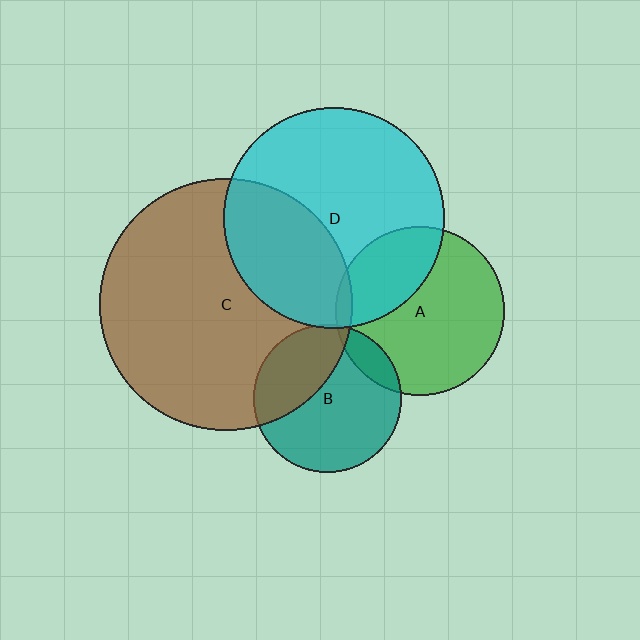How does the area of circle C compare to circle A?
Approximately 2.3 times.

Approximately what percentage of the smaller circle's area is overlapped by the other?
Approximately 5%.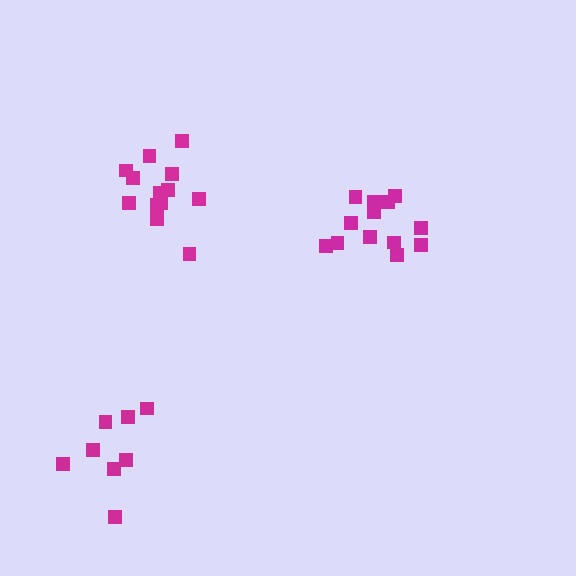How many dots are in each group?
Group 1: 13 dots, Group 2: 13 dots, Group 3: 8 dots (34 total).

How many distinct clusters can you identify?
There are 3 distinct clusters.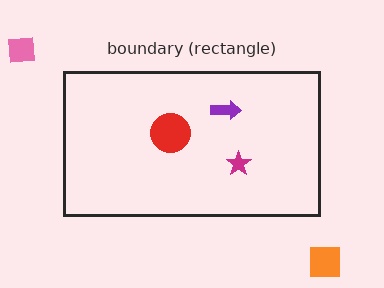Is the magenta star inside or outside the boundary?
Inside.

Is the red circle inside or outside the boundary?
Inside.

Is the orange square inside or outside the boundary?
Outside.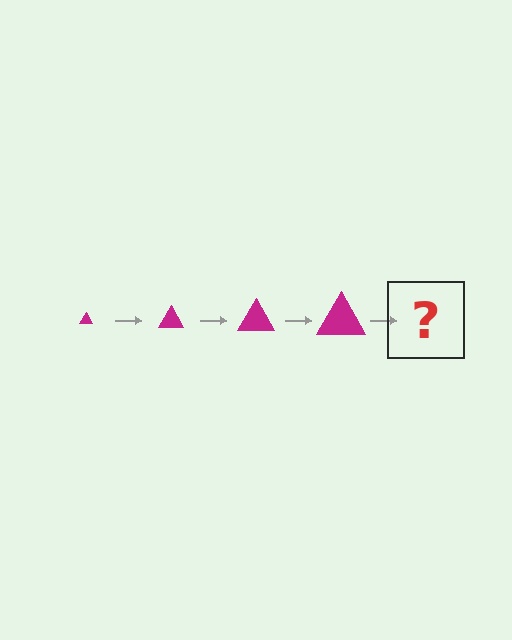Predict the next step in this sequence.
The next step is a magenta triangle, larger than the previous one.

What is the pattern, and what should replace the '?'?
The pattern is that the triangle gets progressively larger each step. The '?' should be a magenta triangle, larger than the previous one.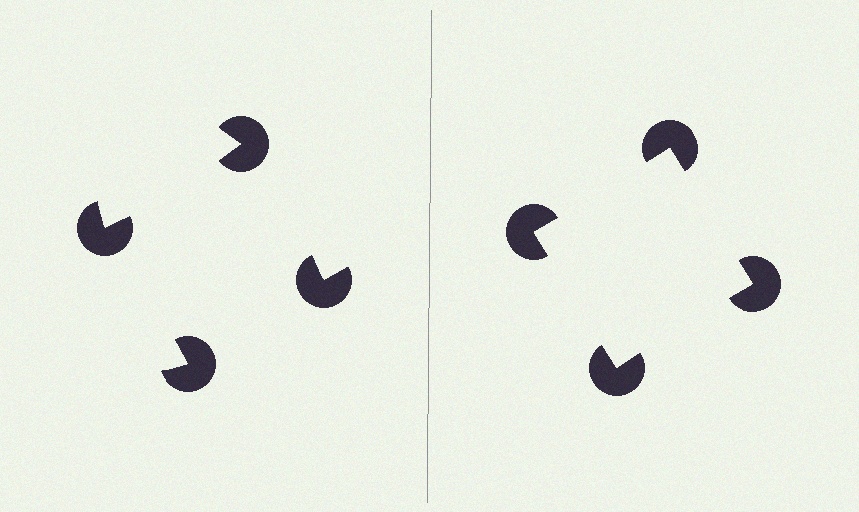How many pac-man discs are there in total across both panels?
8 — 4 on each side.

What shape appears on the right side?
An illusory square.